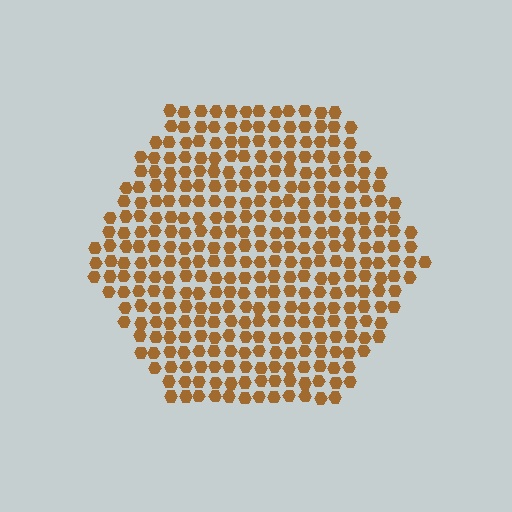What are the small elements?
The small elements are hexagons.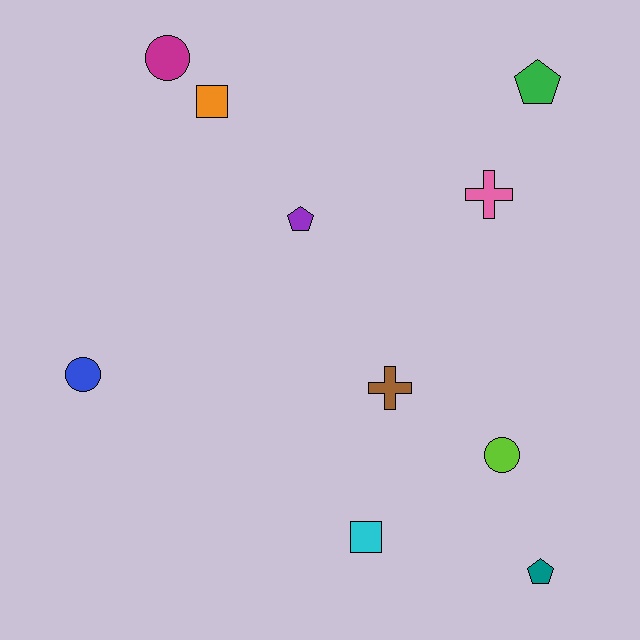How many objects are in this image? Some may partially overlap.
There are 10 objects.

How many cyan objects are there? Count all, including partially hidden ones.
There is 1 cyan object.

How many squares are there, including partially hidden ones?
There are 2 squares.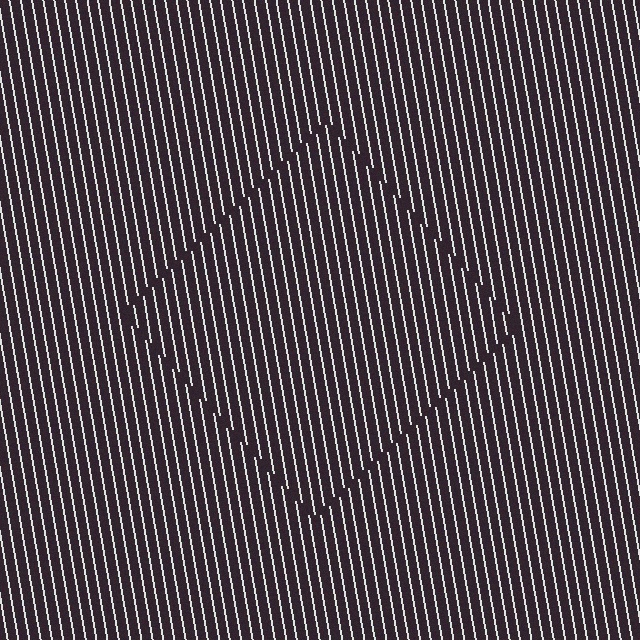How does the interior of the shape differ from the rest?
The interior of the shape contains the same grating, shifted by half a period — the contour is defined by the phase discontinuity where line-ends from the inner and outer gratings abut.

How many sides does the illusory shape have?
4 sides — the line-ends trace a square.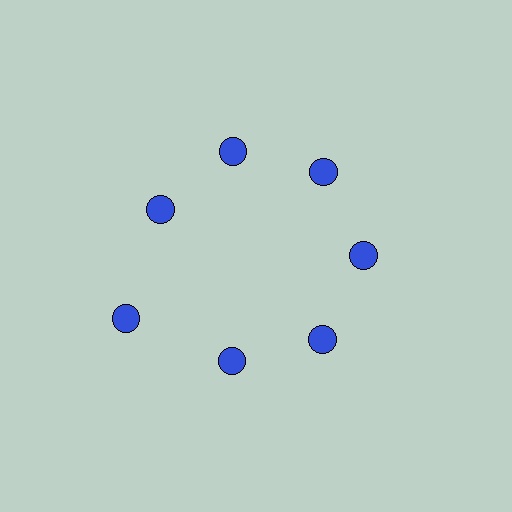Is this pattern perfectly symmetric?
No. The 7 blue circles are arranged in a ring, but one element near the 8 o'clock position is pushed outward from the center, breaking the 7-fold rotational symmetry.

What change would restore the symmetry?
The symmetry would be restored by moving it inward, back onto the ring so that all 7 circles sit at equal angles and equal distance from the center.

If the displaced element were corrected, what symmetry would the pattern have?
It would have 7-fold rotational symmetry — the pattern would map onto itself every 51 degrees.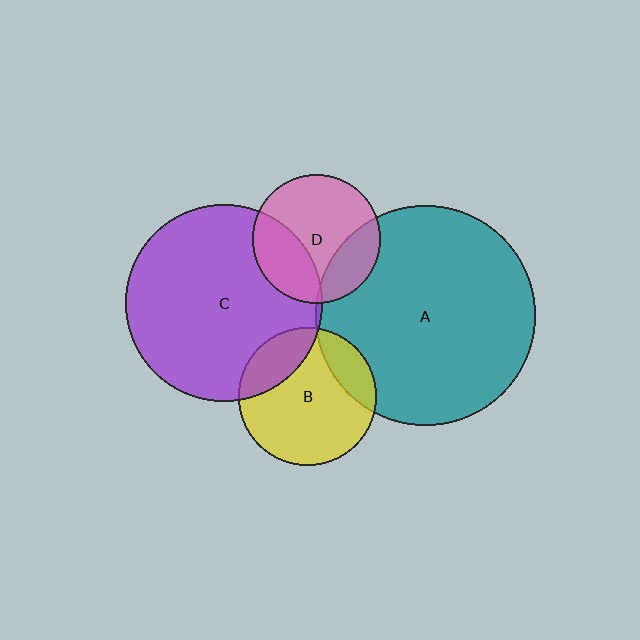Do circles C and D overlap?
Yes.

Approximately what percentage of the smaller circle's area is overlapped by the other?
Approximately 30%.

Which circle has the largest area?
Circle A (teal).